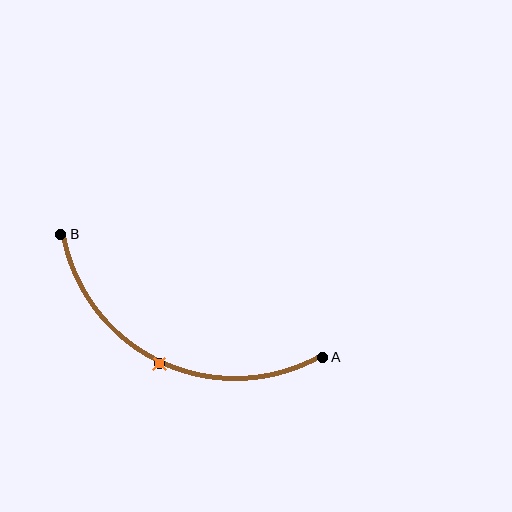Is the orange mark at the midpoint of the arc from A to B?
Yes. The orange mark lies on the arc at equal arc-length from both A and B — it is the arc midpoint.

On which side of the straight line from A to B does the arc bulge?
The arc bulges below the straight line connecting A and B.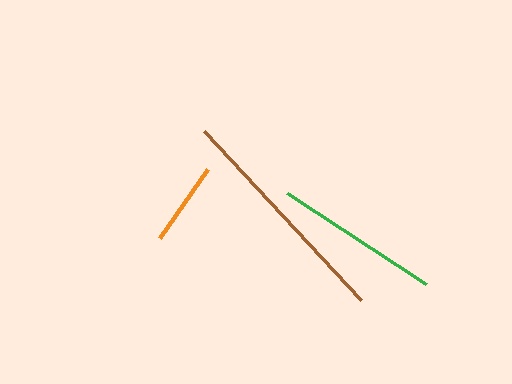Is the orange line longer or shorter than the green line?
The green line is longer than the orange line.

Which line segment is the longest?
The brown line is the longest at approximately 231 pixels.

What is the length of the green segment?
The green segment is approximately 166 pixels long.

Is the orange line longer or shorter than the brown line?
The brown line is longer than the orange line.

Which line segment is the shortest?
The orange line is the shortest at approximately 84 pixels.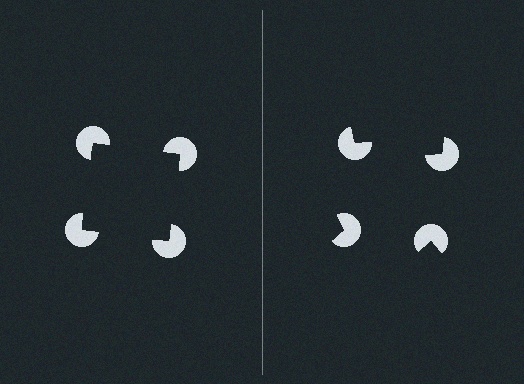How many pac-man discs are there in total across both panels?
8 — 4 on each side.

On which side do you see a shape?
An illusory square appears on the left side. On the right side the wedge cuts are rotated, so no coherent shape forms.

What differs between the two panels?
The pac-man discs are positioned identically on both sides; only the wedge orientations differ. On the left they align to a square; on the right they are misaligned.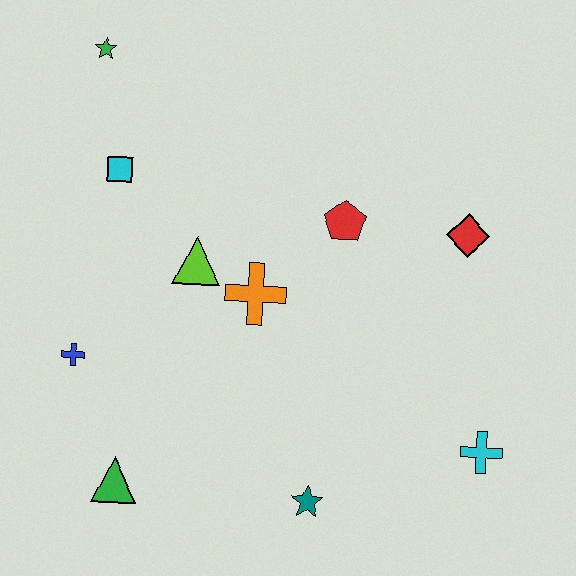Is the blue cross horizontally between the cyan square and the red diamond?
No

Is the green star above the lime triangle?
Yes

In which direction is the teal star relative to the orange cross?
The teal star is below the orange cross.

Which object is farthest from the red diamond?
The green triangle is farthest from the red diamond.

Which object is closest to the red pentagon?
The orange cross is closest to the red pentagon.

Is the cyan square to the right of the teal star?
No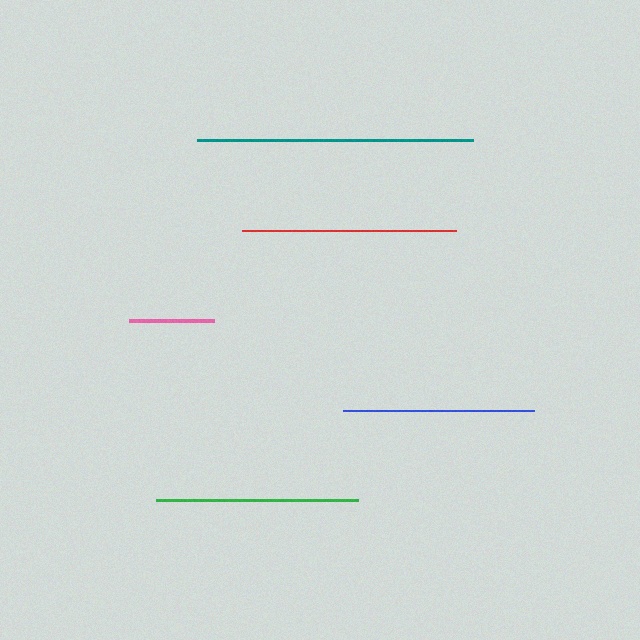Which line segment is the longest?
The teal line is the longest at approximately 275 pixels.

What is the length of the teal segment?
The teal segment is approximately 275 pixels long.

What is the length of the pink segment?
The pink segment is approximately 85 pixels long.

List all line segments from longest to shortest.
From longest to shortest: teal, red, green, blue, pink.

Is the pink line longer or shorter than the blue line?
The blue line is longer than the pink line.